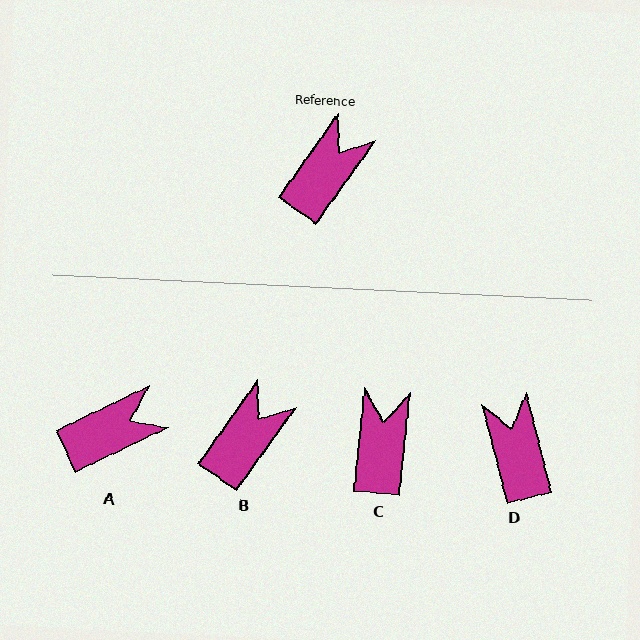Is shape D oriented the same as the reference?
No, it is off by about 50 degrees.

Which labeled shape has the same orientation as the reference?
B.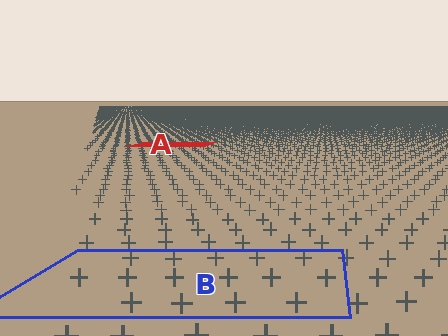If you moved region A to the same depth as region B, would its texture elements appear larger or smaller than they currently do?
They would appear larger. At a closer depth, the same texture elements are projected at a bigger on-screen size.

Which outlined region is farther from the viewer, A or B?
Region A is farther from the viewer — the texture elements inside it appear smaller and more densely packed.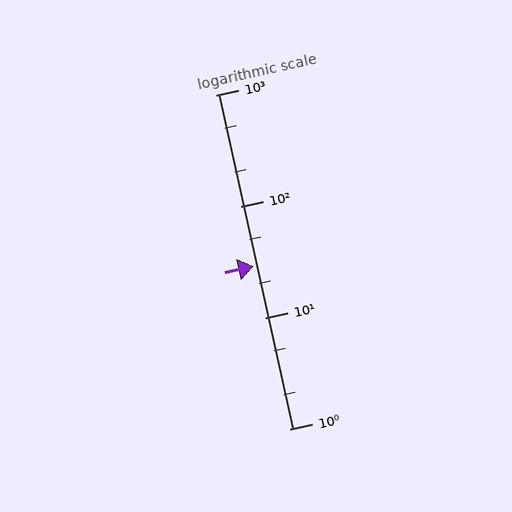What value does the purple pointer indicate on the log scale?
The pointer indicates approximately 29.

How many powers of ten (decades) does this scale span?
The scale spans 3 decades, from 1 to 1000.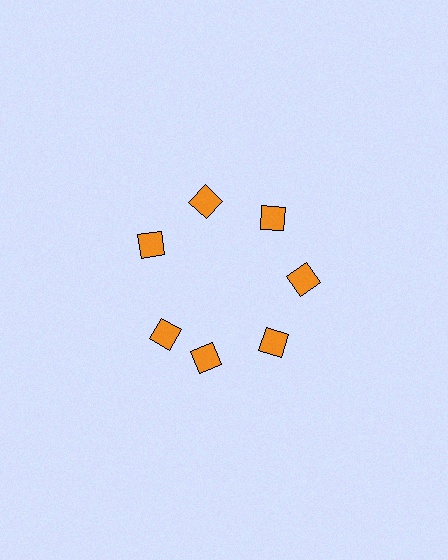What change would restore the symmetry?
The symmetry would be restored by rotating it back into even spacing with its neighbors so that all 7 diamonds sit at equal angles and equal distance from the center.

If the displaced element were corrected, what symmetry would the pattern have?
It would have 7-fold rotational symmetry — the pattern would map onto itself every 51 degrees.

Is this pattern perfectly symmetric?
No. The 7 orange diamonds are arranged in a ring, but one element near the 8 o'clock position is rotated out of alignment along the ring, breaking the 7-fold rotational symmetry.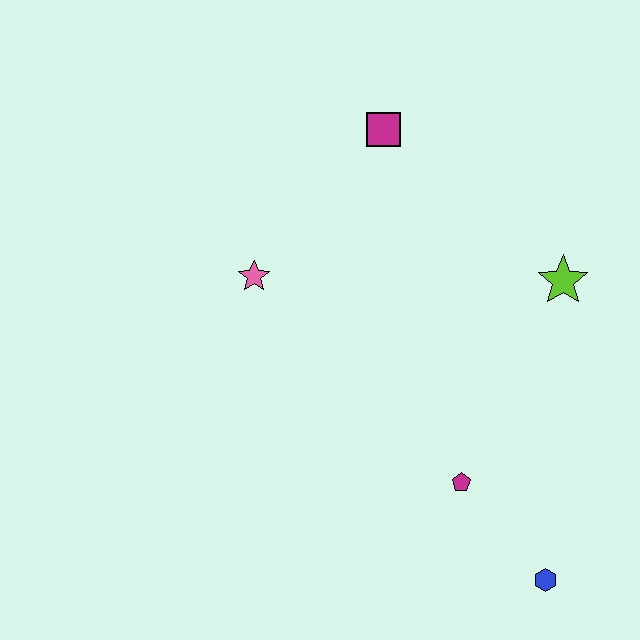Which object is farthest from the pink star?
The blue hexagon is farthest from the pink star.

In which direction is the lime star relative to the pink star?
The lime star is to the right of the pink star.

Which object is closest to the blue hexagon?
The magenta pentagon is closest to the blue hexagon.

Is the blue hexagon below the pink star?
Yes